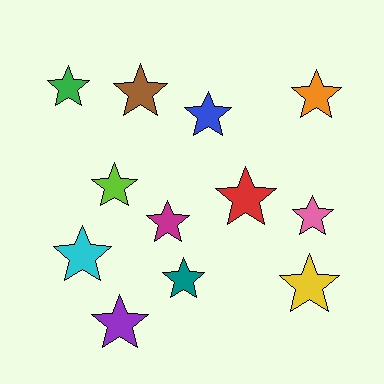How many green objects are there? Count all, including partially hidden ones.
There is 1 green object.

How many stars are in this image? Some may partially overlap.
There are 12 stars.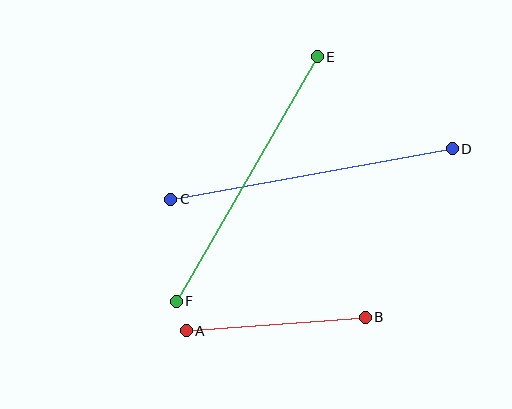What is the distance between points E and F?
The distance is approximately 282 pixels.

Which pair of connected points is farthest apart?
Points C and D are farthest apart.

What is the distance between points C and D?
The distance is approximately 286 pixels.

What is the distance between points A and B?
The distance is approximately 180 pixels.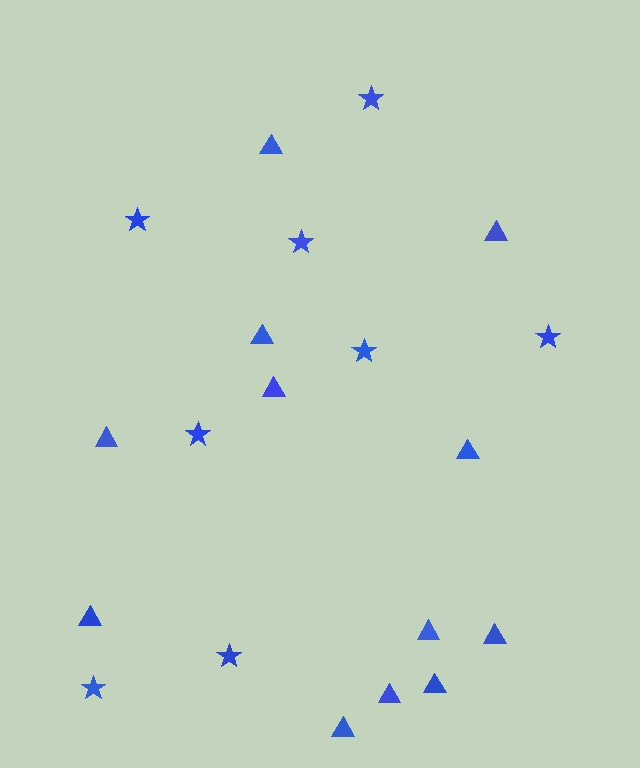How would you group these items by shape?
There are 2 groups: one group of stars (8) and one group of triangles (12).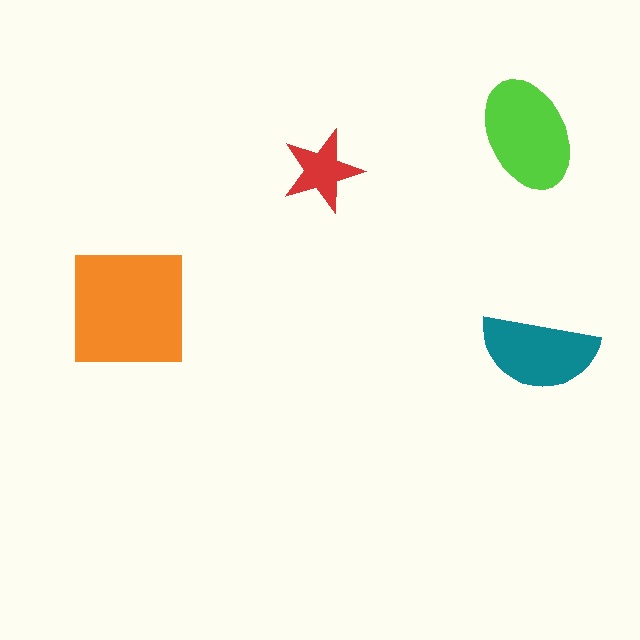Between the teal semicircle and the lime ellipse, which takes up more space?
The lime ellipse.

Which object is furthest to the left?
The orange square is leftmost.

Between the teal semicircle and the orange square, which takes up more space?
The orange square.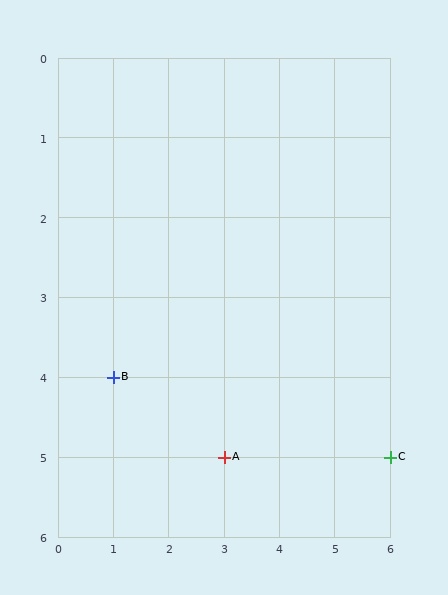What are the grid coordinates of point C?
Point C is at grid coordinates (6, 5).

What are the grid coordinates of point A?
Point A is at grid coordinates (3, 5).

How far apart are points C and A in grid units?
Points C and A are 3 columns apart.